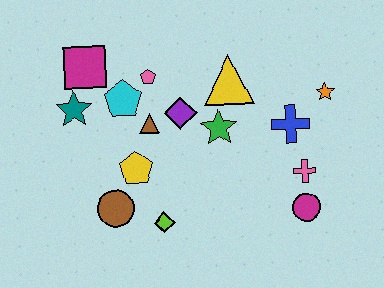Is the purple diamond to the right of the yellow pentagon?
Yes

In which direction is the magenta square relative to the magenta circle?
The magenta square is to the left of the magenta circle.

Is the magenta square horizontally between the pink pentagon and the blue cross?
No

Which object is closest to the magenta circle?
The pink cross is closest to the magenta circle.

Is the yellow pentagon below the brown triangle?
Yes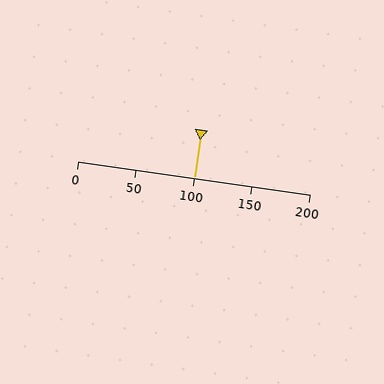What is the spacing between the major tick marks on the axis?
The major ticks are spaced 50 apart.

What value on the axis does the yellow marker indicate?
The marker indicates approximately 100.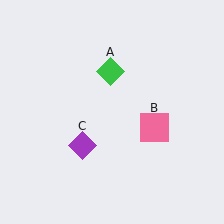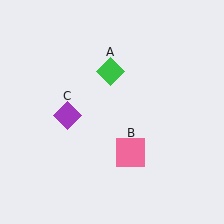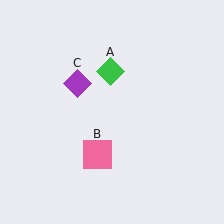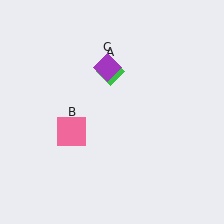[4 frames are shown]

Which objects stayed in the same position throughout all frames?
Green diamond (object A) remained stationary.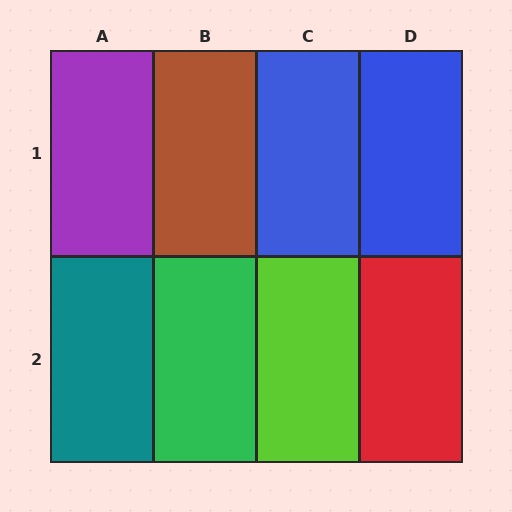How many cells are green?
1 cell is green.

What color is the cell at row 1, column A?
Purple.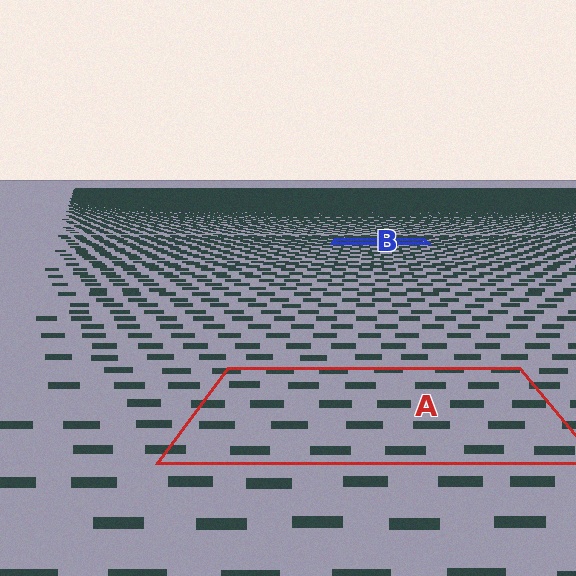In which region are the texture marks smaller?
The texture marks are smaller in region B, because it is farther away.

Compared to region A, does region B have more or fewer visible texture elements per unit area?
Region B has more texture elements per unit area — they are packed more densely because it is farther away.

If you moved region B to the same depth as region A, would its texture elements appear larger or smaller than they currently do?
They would appear larger. At a closer depth, the same texture elements are projected at a bigger on-screen size.